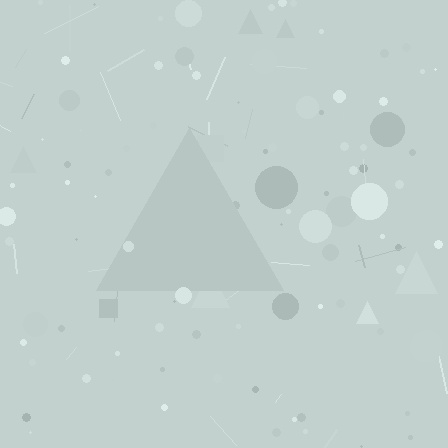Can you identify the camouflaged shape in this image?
The camouflaged shape is a triangle.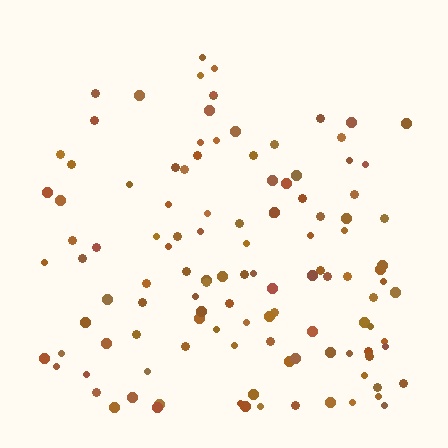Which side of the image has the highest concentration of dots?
The bottom.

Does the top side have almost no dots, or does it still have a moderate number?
Still a moderate number, just noticeably fewer than the bottom.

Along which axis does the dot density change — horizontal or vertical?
Vertical.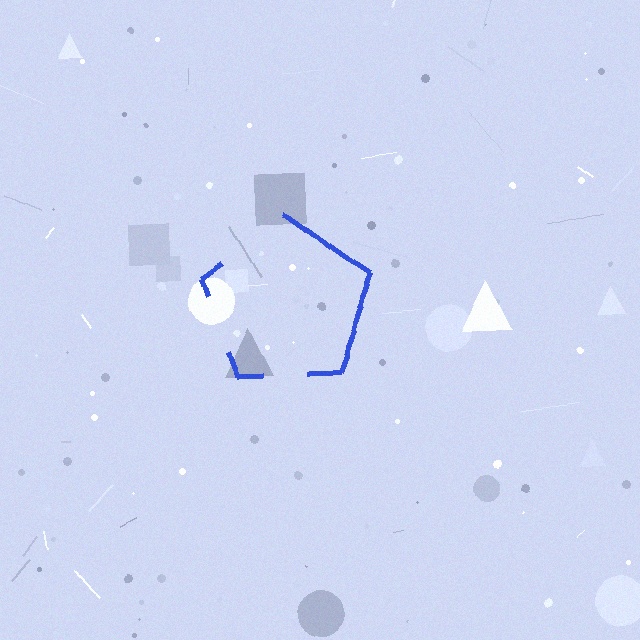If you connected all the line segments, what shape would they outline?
They would outline a pentagon.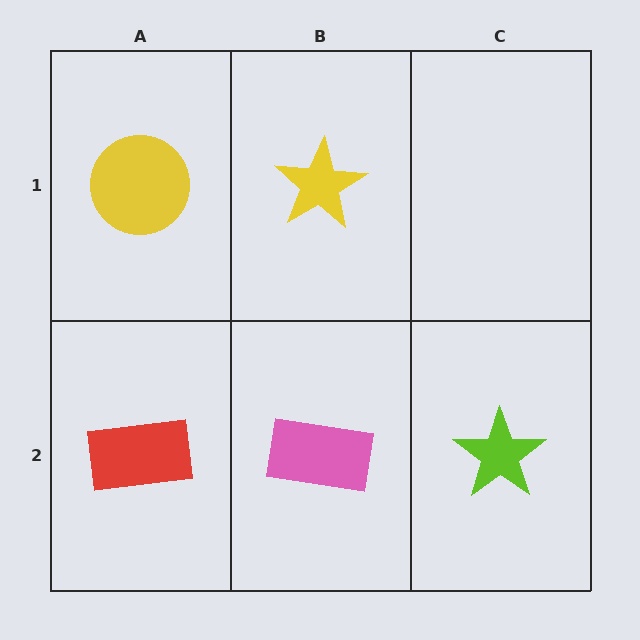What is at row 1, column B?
A yellow star.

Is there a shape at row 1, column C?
No, that cell is empty.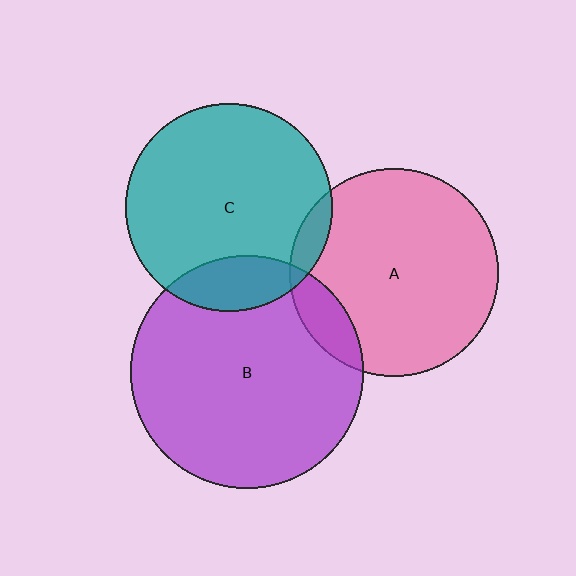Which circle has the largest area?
Circle B (purple).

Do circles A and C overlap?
Yes.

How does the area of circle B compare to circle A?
Approximately 1.3 times.